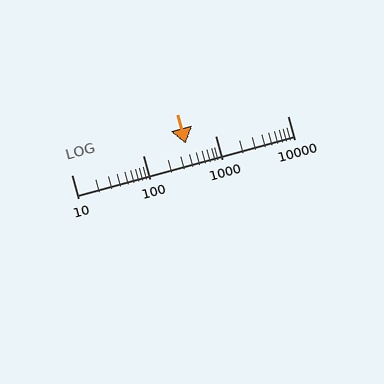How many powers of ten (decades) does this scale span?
The scale spans 3 decades, from 10 to 10000.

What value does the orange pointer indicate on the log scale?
The pointer indicates approximately 390.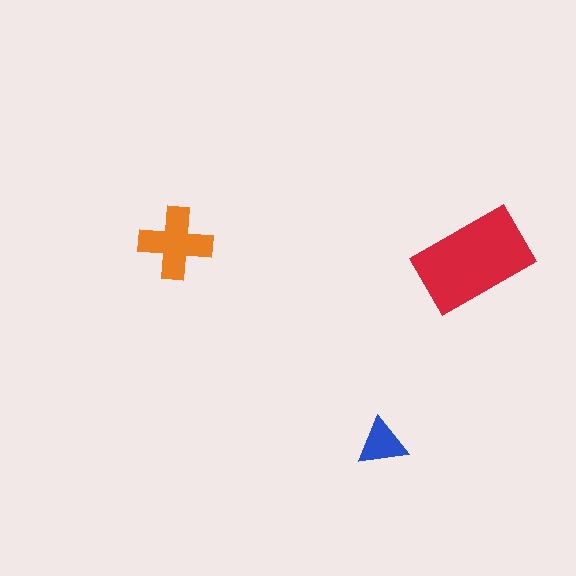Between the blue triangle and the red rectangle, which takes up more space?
The red rectangle.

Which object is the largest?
The red rectangle.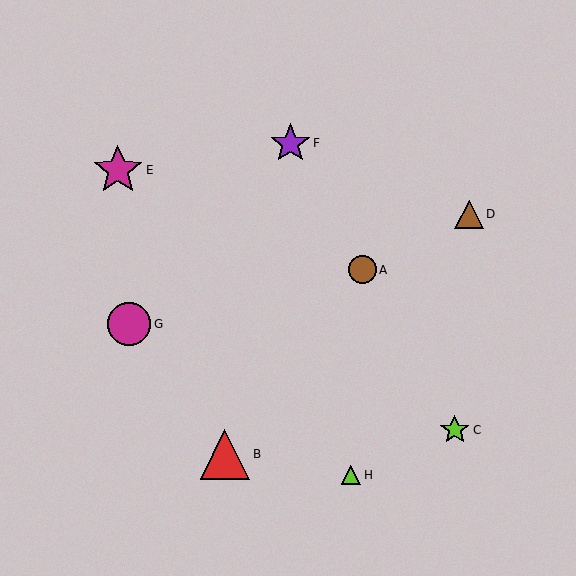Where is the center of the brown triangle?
The center of the brown triangle is at (469, 214).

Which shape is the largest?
The red triangle (labeled B) is the largest.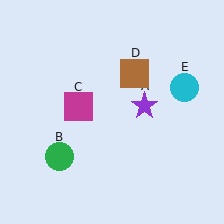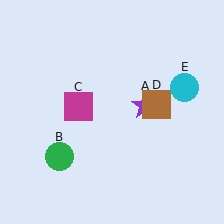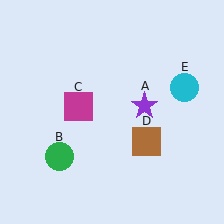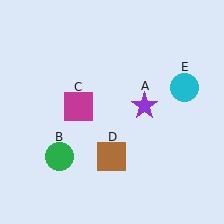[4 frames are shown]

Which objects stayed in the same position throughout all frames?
Purple star (object A) and green circle (object B) and magenta square (object C) and cyan circle (object E) remained stationary.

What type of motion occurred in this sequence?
The brown square (object D) rotated clockwise around the center of the scene.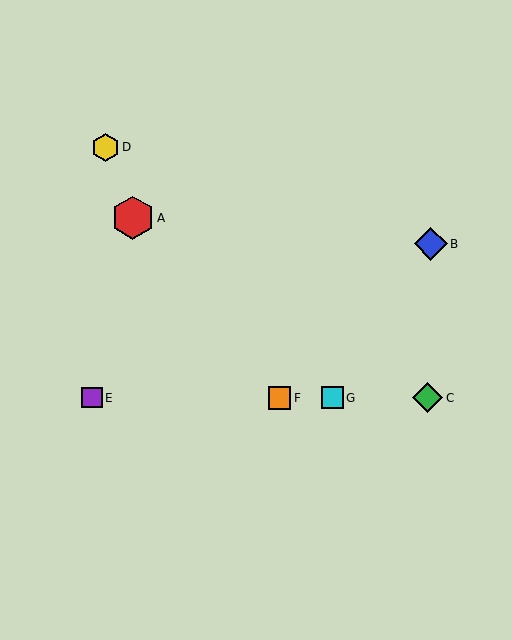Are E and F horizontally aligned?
Yes, both are at y≈398.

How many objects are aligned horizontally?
4 objects (C, E, F, G) are aligned horizontally.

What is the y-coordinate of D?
Object D is at y≈147.